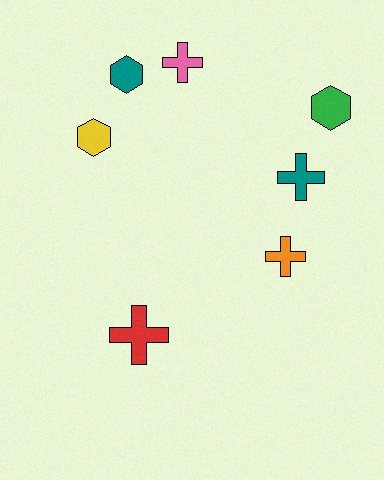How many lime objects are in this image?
There are no lime objects.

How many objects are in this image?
There are 7 objects.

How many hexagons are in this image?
There are 3 hexagons.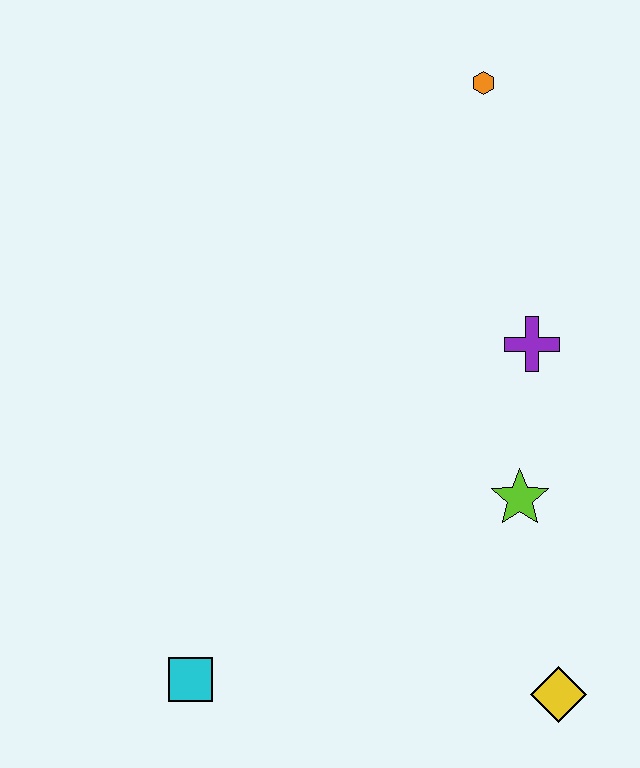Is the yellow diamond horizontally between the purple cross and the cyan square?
No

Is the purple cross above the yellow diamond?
Yes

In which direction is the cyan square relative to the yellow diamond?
The cyan square is to the left of the yellow diamond.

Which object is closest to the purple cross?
The lime star is closest to the purple cross.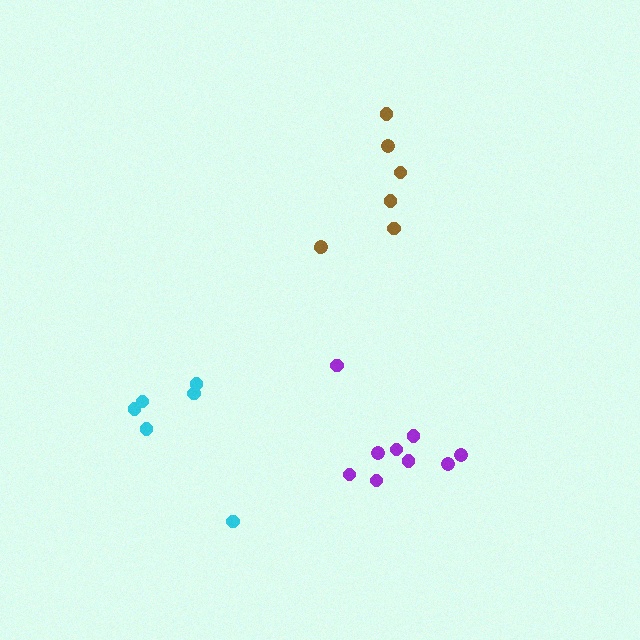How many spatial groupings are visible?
There are 3 spatial groupings.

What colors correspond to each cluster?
The clusters are colored: brown, purple, cyan.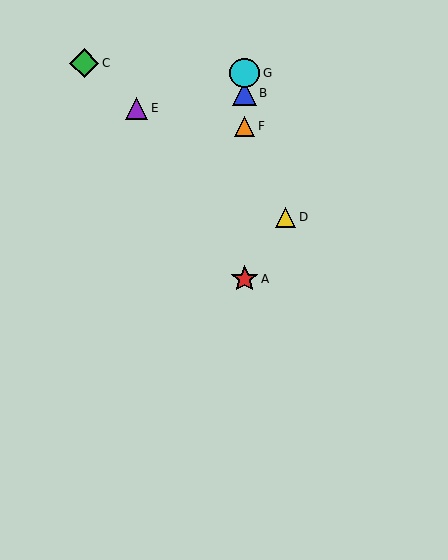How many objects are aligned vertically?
4 objects (A, B, F, G) are aligned vertically.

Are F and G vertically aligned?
Yes, both are at x≈245.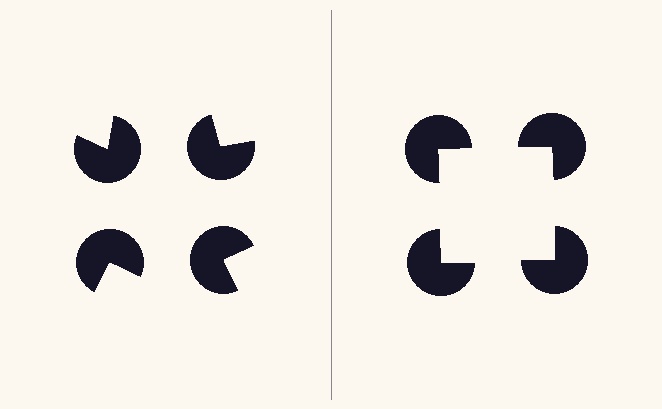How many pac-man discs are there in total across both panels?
8 — 4 on each side.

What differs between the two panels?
The pac-man discs are positioned identically on both sides; only the wedge orientations differ. On the right they align to a square; on the left they are misaligned.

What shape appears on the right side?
An illusory square.